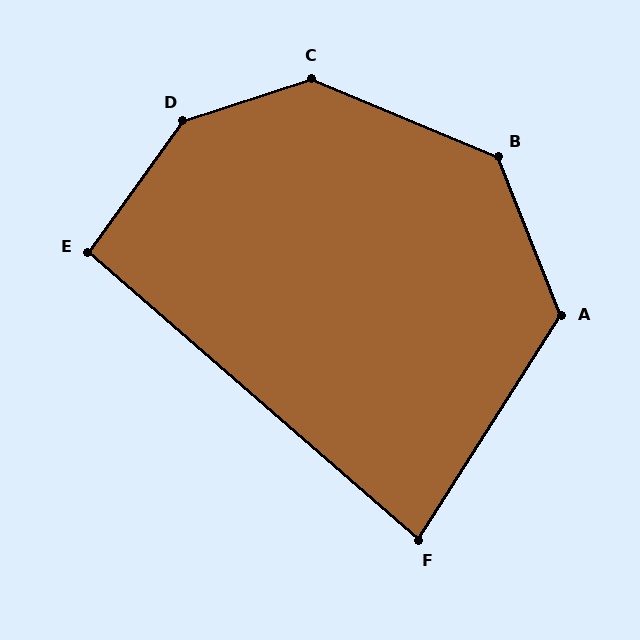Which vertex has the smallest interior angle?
F, at approximately 81 degrees.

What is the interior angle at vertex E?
Approximately 95 degrees (obtuse).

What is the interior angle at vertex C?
Approximately 139 degrees (obtuse).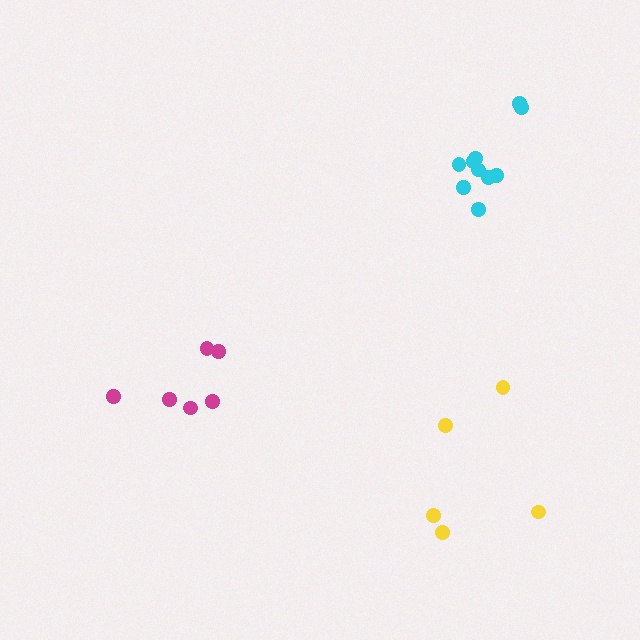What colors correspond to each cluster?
The clusters are colored: yellow, magenta, cyan.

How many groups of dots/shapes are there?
There are 3 groups.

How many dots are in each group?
Group 1: 5 dots, Group 2: 6 dots, Group 3: 10 dots (21 total).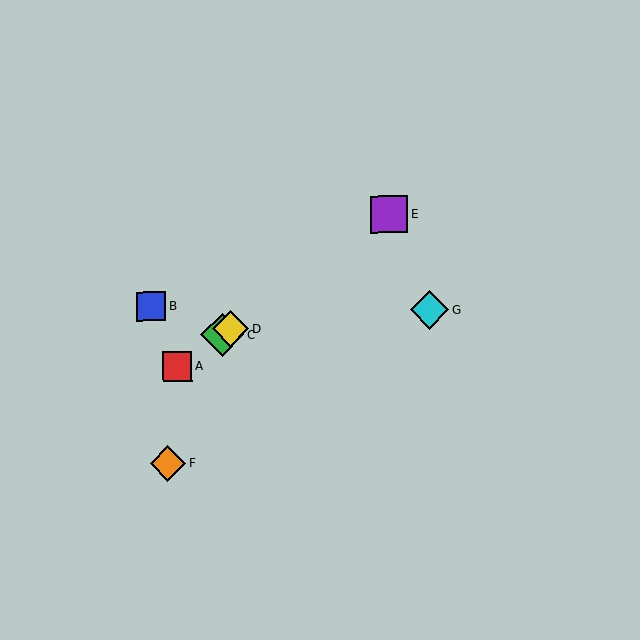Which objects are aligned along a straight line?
Objects A, C, D, E are aligned along a straight line.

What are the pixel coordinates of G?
Object G is at (430, 310).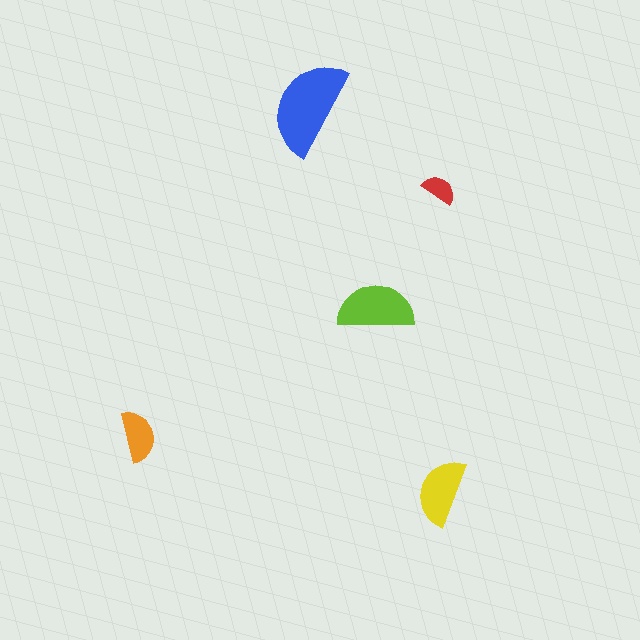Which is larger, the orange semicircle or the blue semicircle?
The blue one.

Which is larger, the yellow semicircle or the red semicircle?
The yellow one.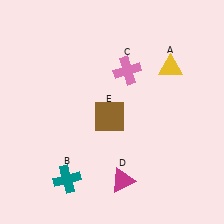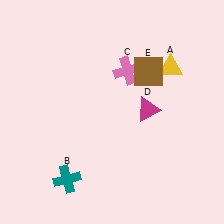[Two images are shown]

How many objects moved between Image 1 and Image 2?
2 objects moved between the two images.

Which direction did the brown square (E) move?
The brown square (E) moved up.